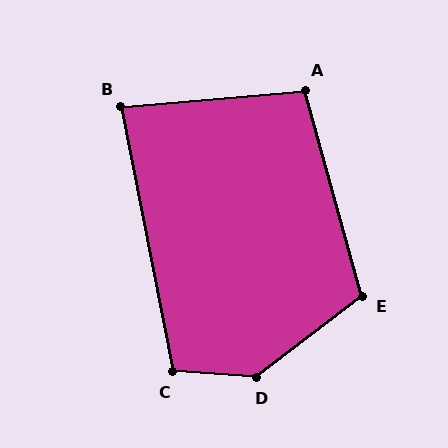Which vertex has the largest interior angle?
D, at approximately 139 degrees.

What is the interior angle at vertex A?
Approximately 101 degrees (obtuse).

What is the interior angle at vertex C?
Approximately 105 degrees (obtuse).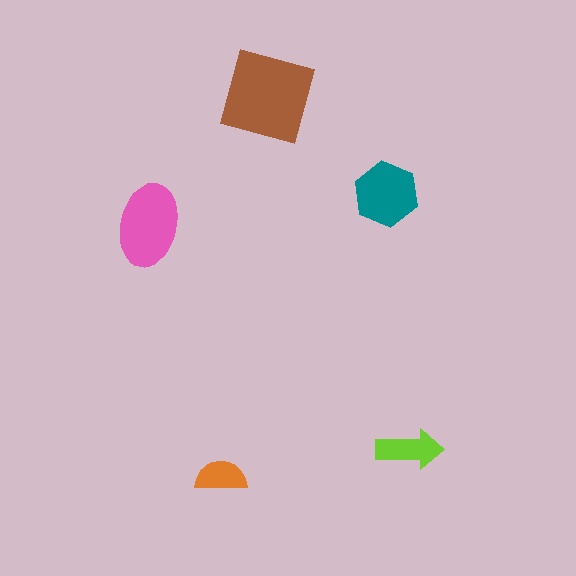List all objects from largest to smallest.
The brown diamond, the pink ellipse, the teal hexagon, the lime arrow, the orange semicircle.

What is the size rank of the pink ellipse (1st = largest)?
2nd.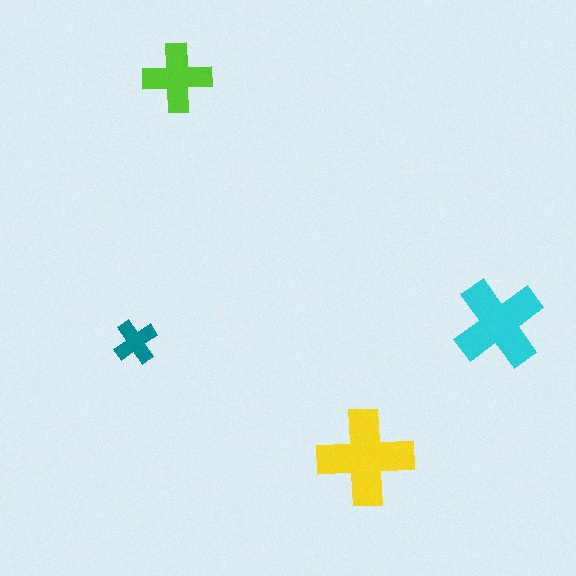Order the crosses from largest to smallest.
the yellow one, the cyan one, the lime one, the teal one.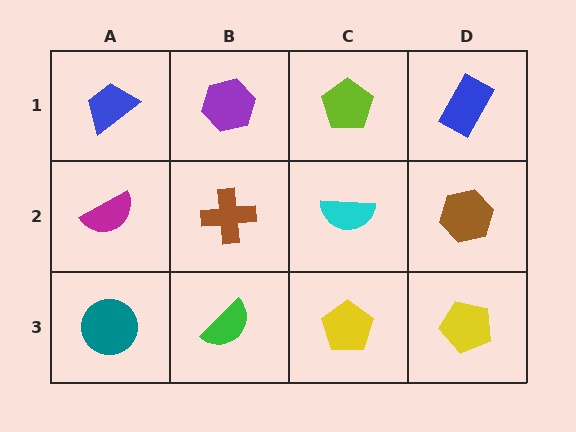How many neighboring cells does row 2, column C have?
4.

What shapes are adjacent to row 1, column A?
A magenta semicircle (row 2, column A), a purple hexagon (row 1, column B).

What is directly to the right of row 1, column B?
A lime pentagon.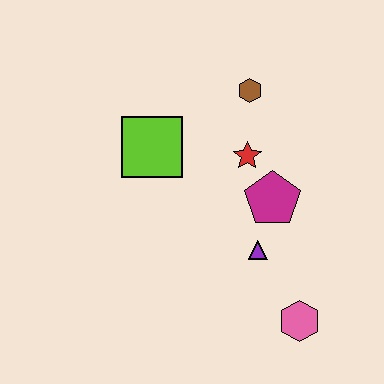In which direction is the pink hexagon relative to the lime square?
The pink hexagon is below the lime square.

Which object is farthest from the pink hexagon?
The brown hexagon is farthest from the pink hexagon.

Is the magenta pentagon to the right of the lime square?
Yes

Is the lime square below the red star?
No